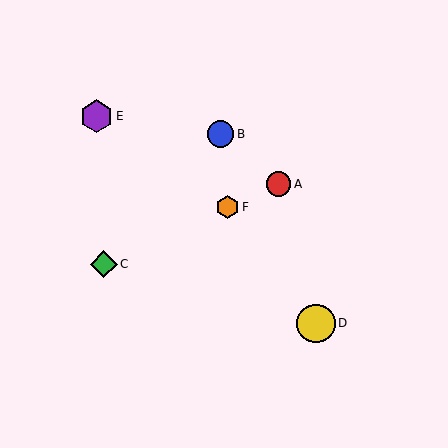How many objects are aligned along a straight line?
3 objects (A, C, F) are aligned along a straight line.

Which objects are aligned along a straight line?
Objects A, C, F are aligned along a straight line.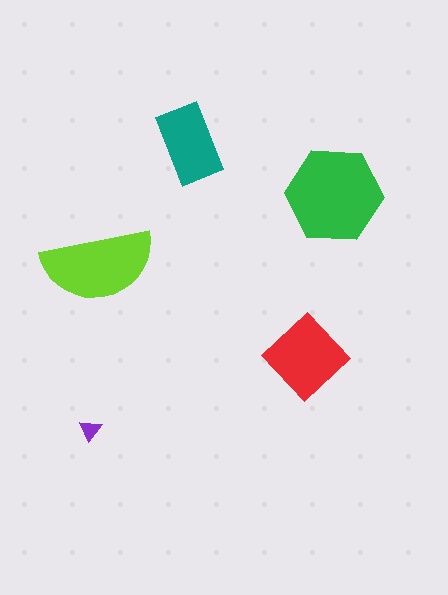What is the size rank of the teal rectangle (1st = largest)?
4th.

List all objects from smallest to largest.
The purple triangle, the teal rectangle, the red diamond, the lime semicircle, the green hexagon.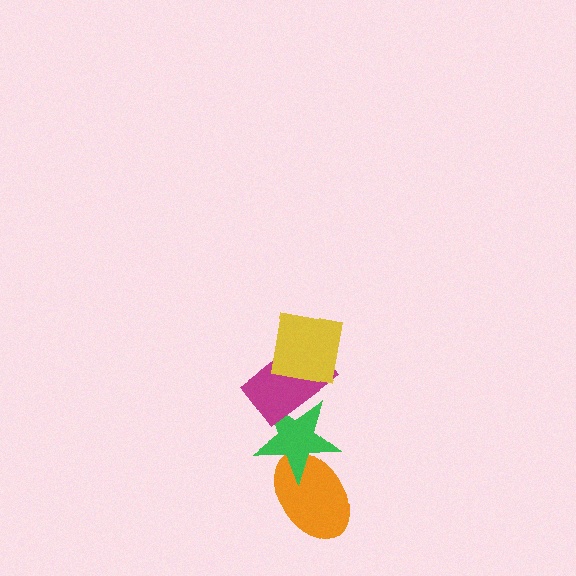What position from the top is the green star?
The green star is 3rd from the top.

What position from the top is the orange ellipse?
The orange ellipse is 4th from the top.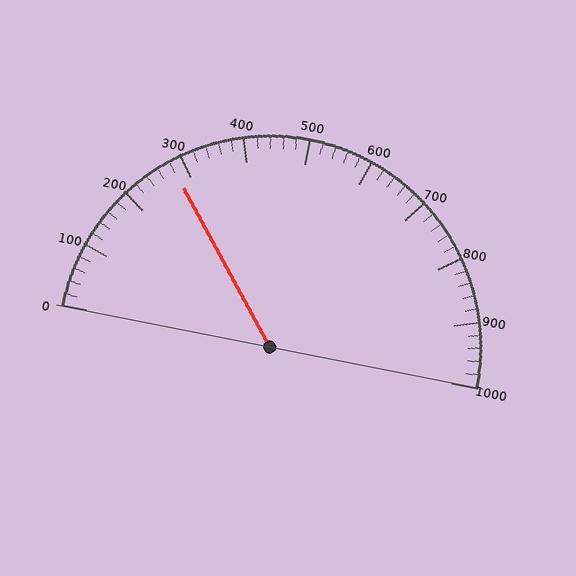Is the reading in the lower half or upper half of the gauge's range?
The reading is in the lower half of the range (0 to 1000).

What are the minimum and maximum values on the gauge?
The gauge ranges from 0 to 1000.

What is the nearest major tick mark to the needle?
The nearest major tick mark is 300.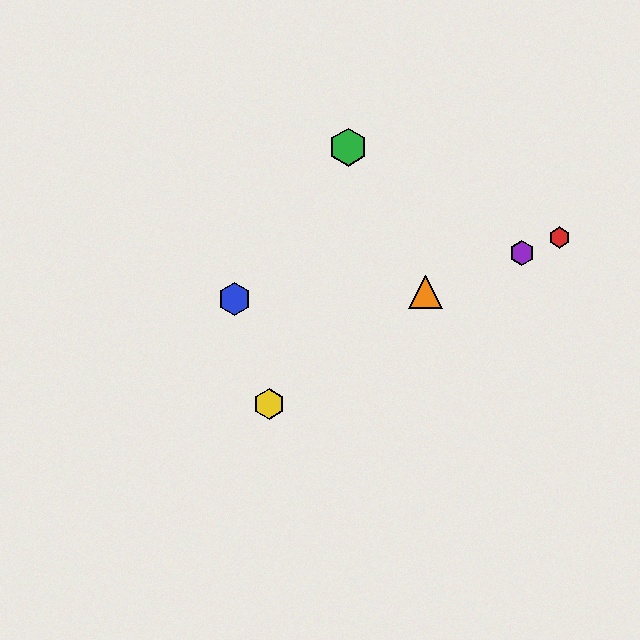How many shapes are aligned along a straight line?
3 shapes (the red hexagon, the purple hexagon, the orange triangle) are aligned along a straight line.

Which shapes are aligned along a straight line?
The red hexagon, the purple hexagon, the orange triangle are aligned along a straight line.